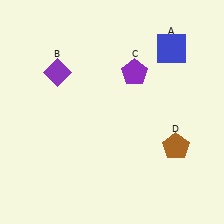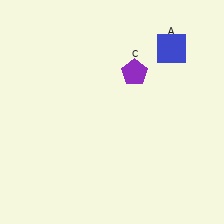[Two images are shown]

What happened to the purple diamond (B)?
The purple diamond (B) was removed in Image 2. It was in the top-left area of Image 1.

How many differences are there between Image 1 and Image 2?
There are 2 differences between the two images.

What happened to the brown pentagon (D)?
The brown pentagon (D) was removed in Image 2. It was in the bottom-right area of Image 1.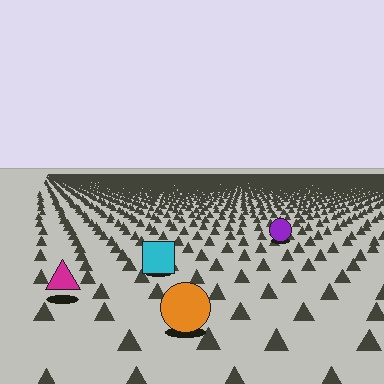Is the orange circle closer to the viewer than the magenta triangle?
Yes. The orange circle is closer — you can tell from the texture gradient: the ground texture is coarser near it.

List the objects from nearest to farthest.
From nearest to farthest: the orange circle, the magenta triangle, the cyan square, the purple circle.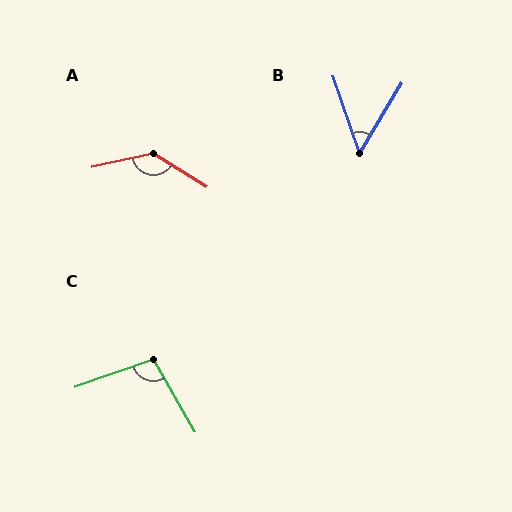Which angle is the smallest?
B, at approximately 50 degrees.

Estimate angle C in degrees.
Approximately 100 degrees.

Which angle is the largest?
A, at approximately 136 degrees.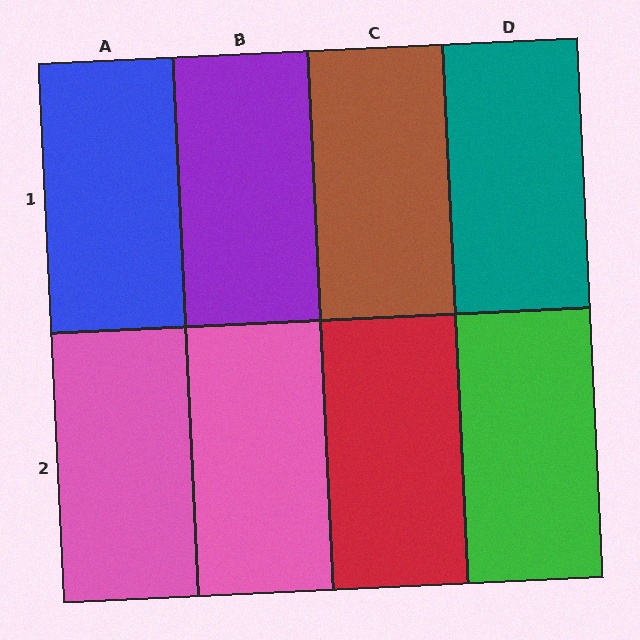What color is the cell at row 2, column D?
Green.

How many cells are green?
1 cell is green.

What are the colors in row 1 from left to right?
Blue, purple, brown, teal.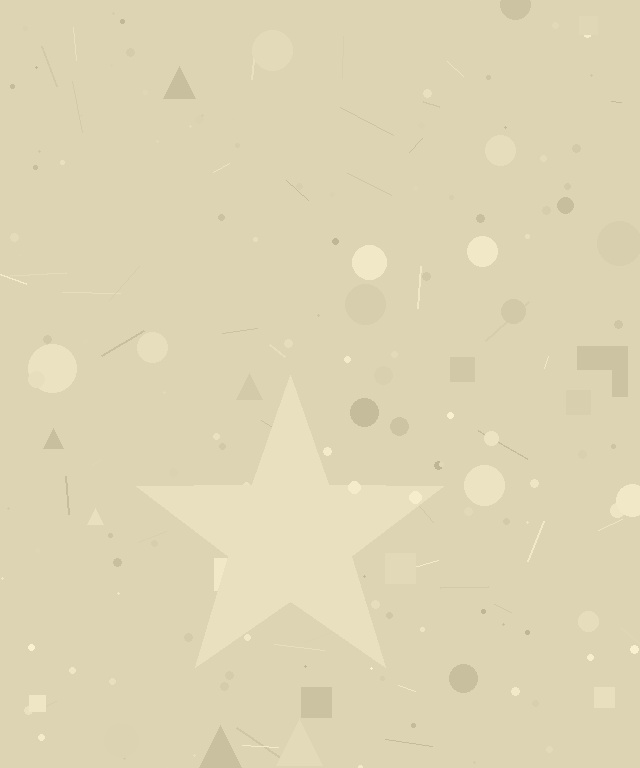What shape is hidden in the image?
A star is hidden in the image.